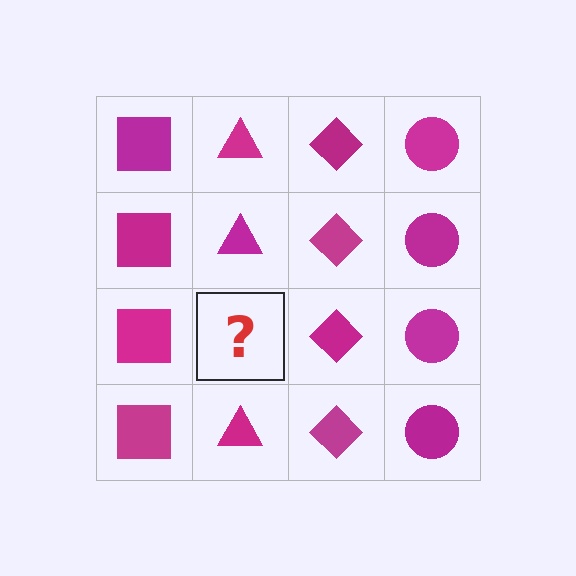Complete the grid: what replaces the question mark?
The question mark should be replaced with a magenta triangle.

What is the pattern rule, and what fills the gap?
The rule is that each column has a consistent shape. The gap should be filled with a magenta triangle.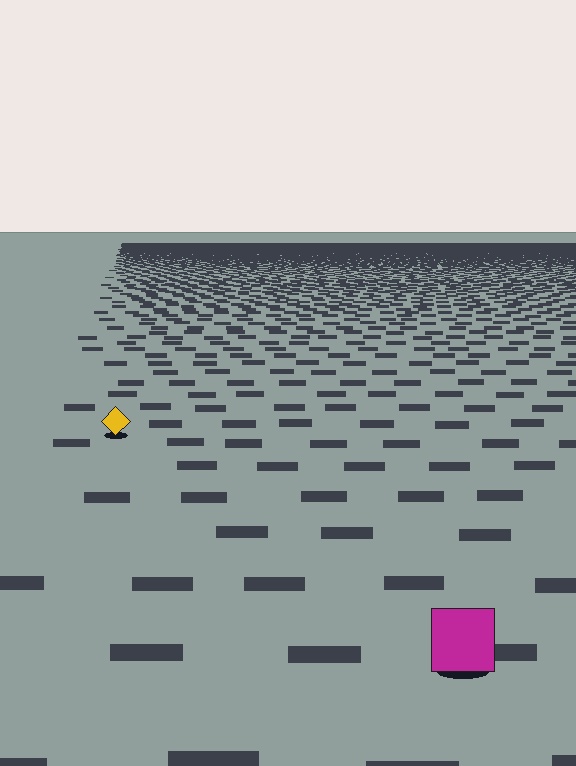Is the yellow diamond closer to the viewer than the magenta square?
No. The magenta square is closer — you can tell from the texture gradient: the ground texture is coarser near it.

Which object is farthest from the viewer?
The yellow diamond is farthest from the viewer. It appears smaller and the ground texture around it is denser.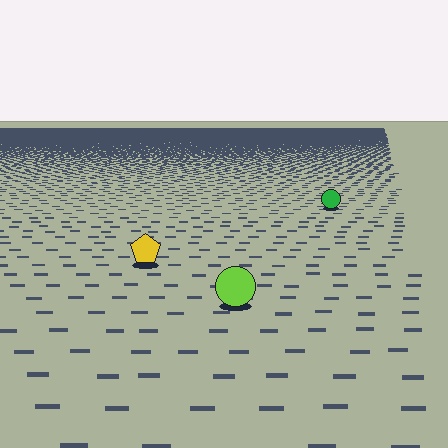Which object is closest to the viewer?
The lime circle is closest. The texture marks near it are larger and more spread out.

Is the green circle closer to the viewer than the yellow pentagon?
No. The yellow pentagon is closer — you can tell from the texture gradient: the ground texture is coarser near it.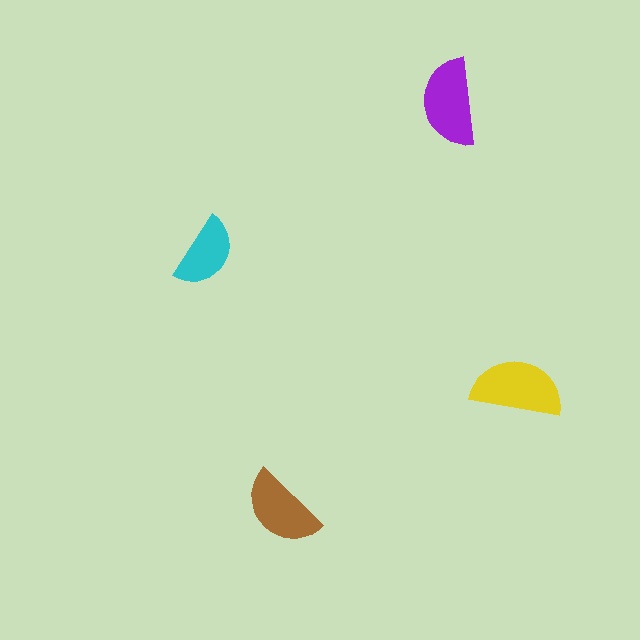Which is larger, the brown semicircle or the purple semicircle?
The purple one.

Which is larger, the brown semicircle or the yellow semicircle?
The yellow one.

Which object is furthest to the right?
The yellow semicircle is rightmost.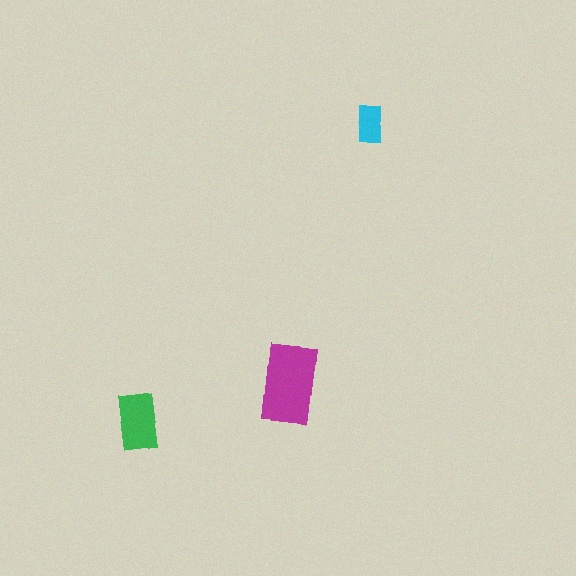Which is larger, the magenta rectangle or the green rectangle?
The magenta one.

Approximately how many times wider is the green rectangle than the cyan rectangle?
About 1.5 times wider.